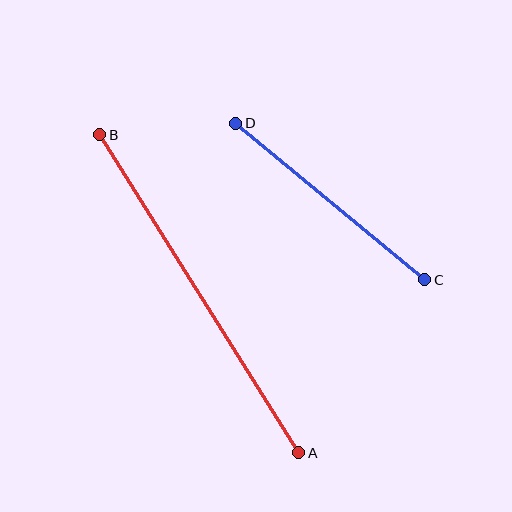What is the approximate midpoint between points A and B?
The midpoint is at approximately (199, 294) pixels.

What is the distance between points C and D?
The distance is approximately 246 pixels.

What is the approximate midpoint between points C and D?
The midpoint is at approximately (330, 201) pixels.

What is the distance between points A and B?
The distance is approximately 375 pixels.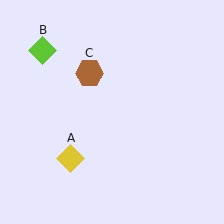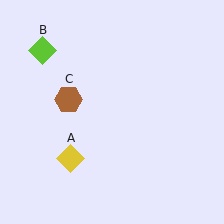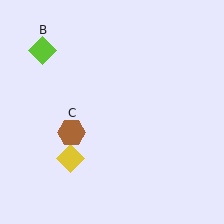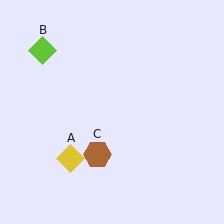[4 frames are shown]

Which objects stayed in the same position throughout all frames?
Yellow diamond (object A) and lime diamond (object B) remained stationary.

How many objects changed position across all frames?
1 object changed position: brown hexagon (object C).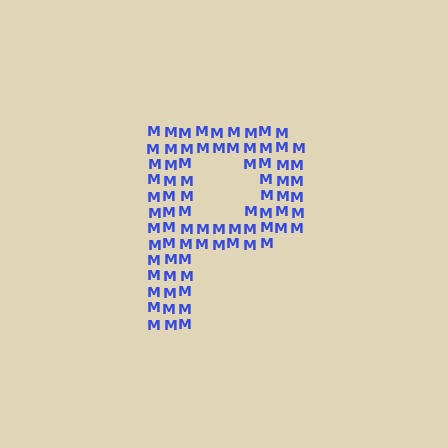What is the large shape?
The large shape is the letter P.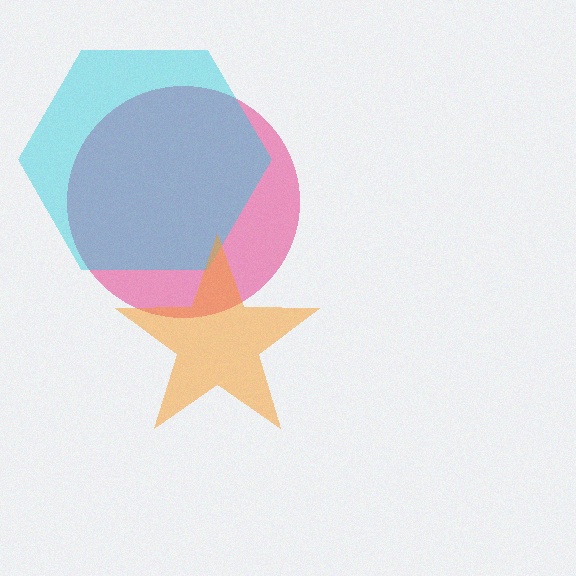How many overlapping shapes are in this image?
There are 3 overlapping shapes in the image.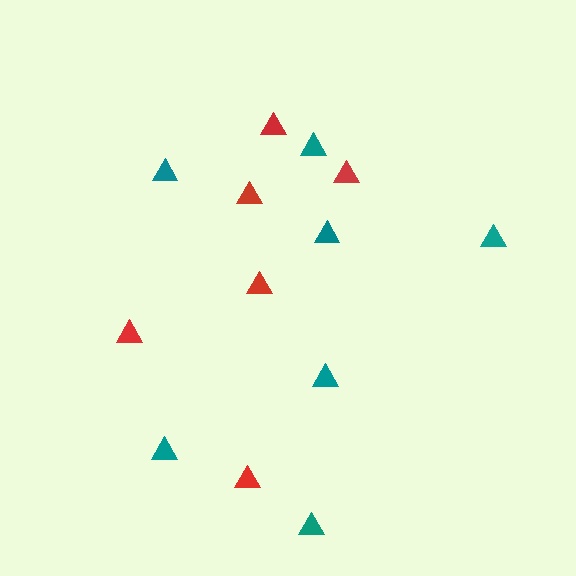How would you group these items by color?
There are 2 groups: one group of teal triangles (7) and one group of red triangles (6).